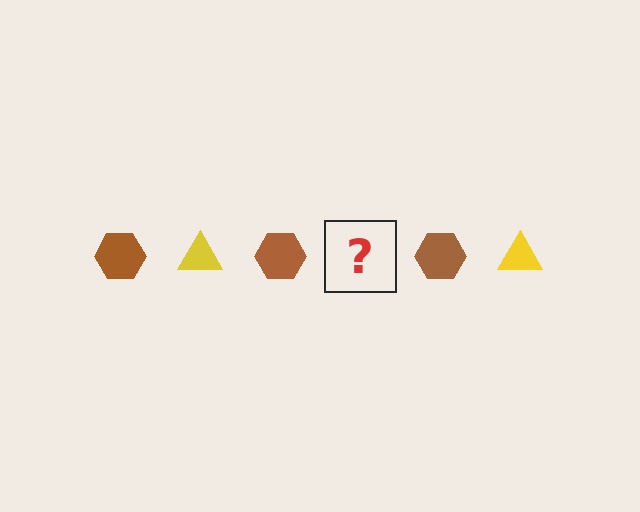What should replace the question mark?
The question mark should be replaced with a yellow triangle.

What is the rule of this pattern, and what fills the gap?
The rule is that the pattern alternates between brown hexagon and yellow triangle. The gap should be filled with a yellow triangle.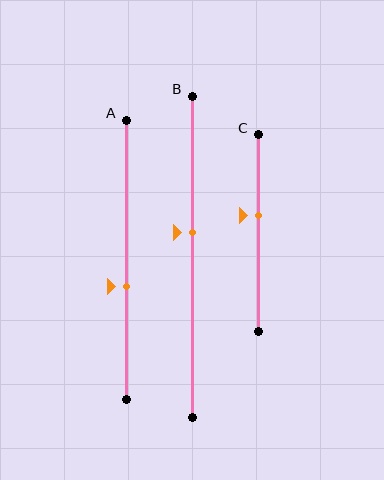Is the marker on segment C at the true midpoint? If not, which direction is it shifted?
No, the marker on segment C is shifted upward by about 9% of the segment length.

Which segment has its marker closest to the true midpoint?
Segment B has its marker closest to the true midpoint.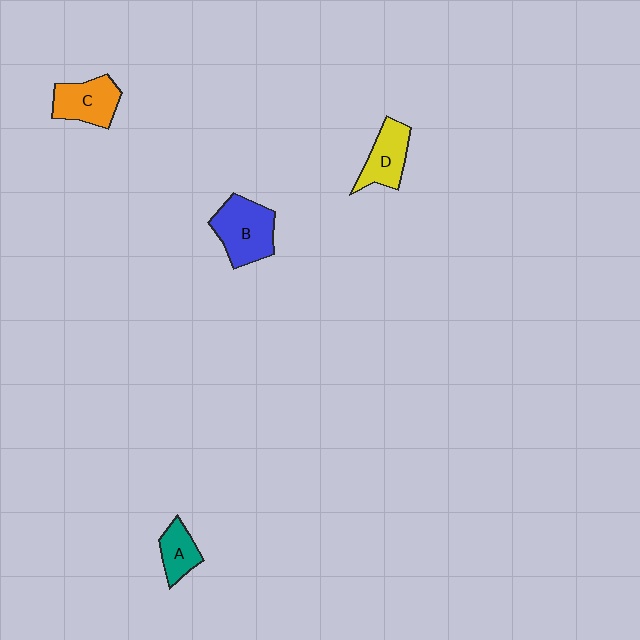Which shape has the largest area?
Shape B (blue).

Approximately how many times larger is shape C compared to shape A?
Approximately 1.5 times.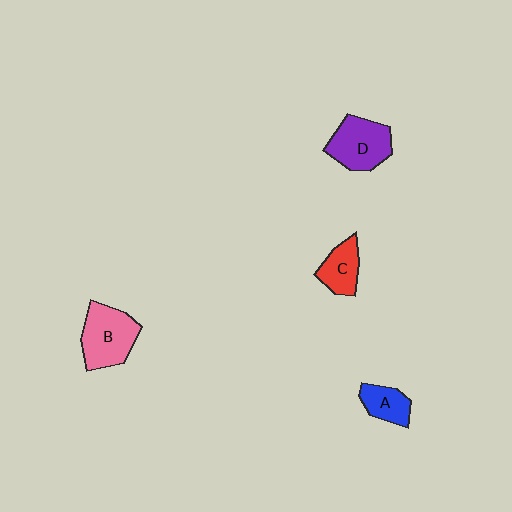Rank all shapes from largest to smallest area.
From largest to smallest: B (pink), D (purple), C (red), A (blue).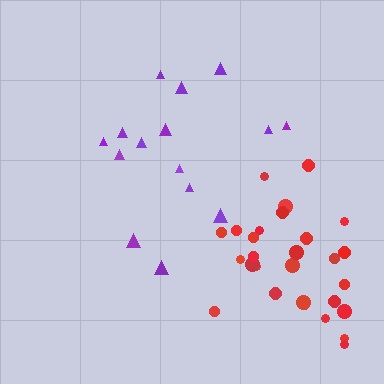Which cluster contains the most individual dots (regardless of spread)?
Red (28).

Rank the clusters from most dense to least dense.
red, purple.